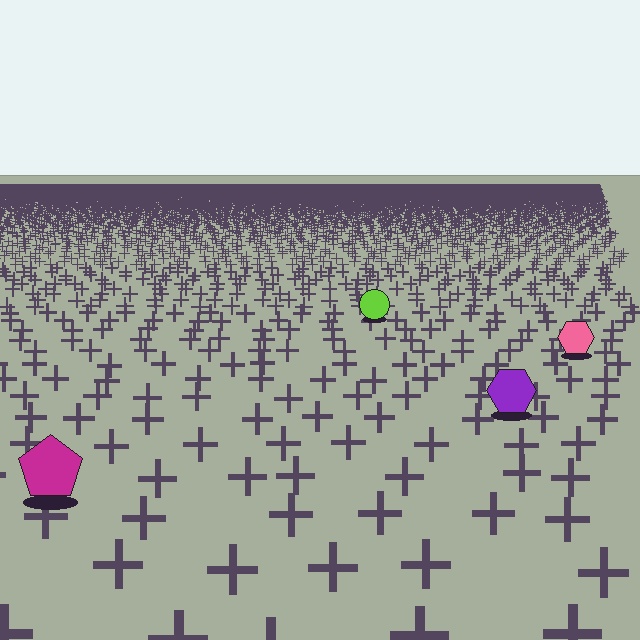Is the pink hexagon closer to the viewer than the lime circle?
Yes. The pink hexagon is closer — you can tell from the texture gradient: the ground texture is coarser near it.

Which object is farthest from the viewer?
The lime circle is farthest from the viewer. It appears smaller and the ground texture around it is denser.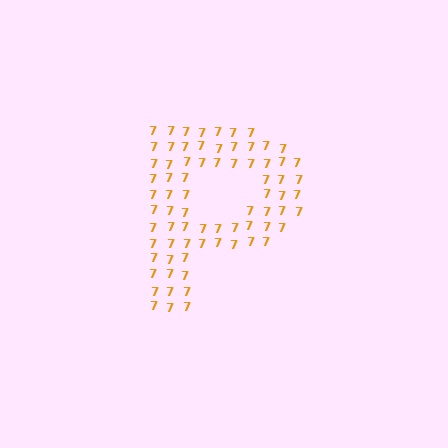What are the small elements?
The small elements are digit 7's.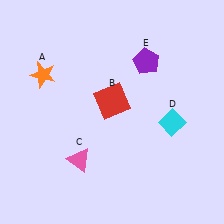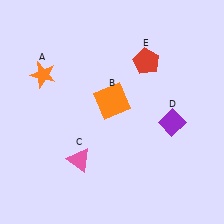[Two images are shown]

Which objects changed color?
B changed from red to orange. D changed from cyan to purple. E changed from purple to red.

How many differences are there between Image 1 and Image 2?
There are 3 differences between the two images.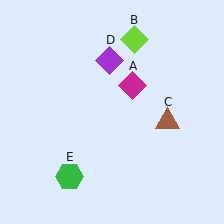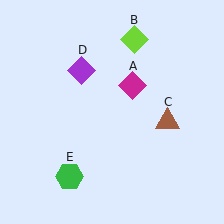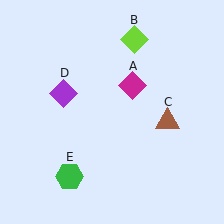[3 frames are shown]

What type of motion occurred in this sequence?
The purple diamond (object D) rotated counterclockwise around the center of the scene.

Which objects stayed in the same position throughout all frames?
Magenta diamond (object A) and lime diamond (object B) and brown triangle (object C) and green hexagon (object E) remained stationary.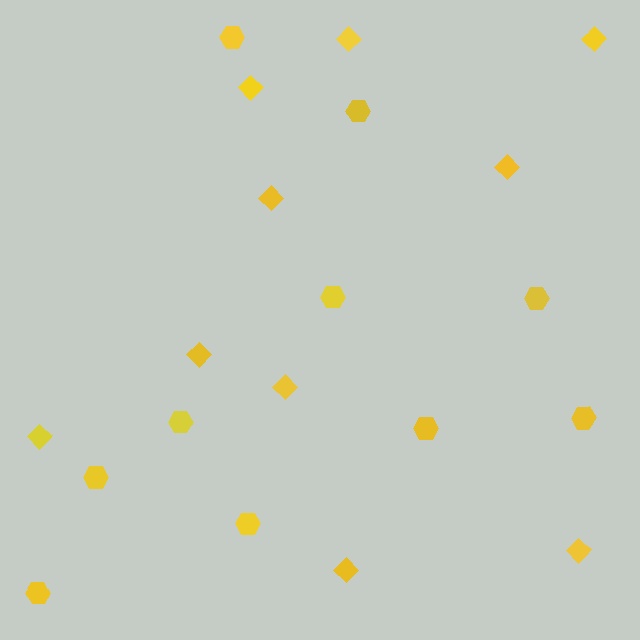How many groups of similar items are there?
There are 2 groups: one group of diamonds (10) and one group of hexagons (10).